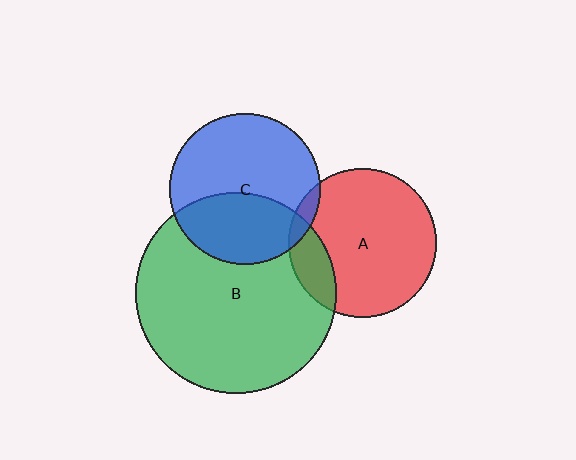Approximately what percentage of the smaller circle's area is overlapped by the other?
Approximately 40%.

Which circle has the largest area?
Circle B (green).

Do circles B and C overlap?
Yes.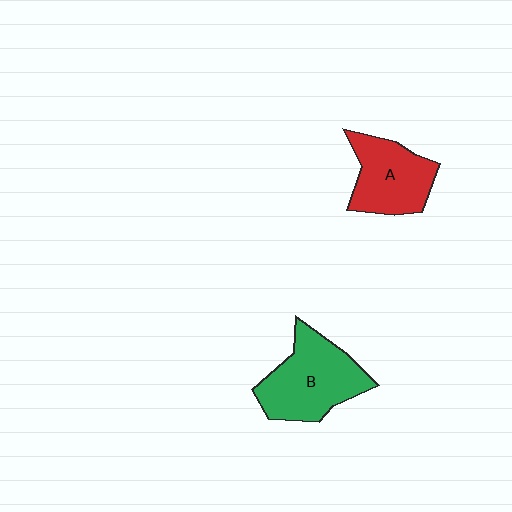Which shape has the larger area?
Shape B (green).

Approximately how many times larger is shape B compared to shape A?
Approximately 1.3 times.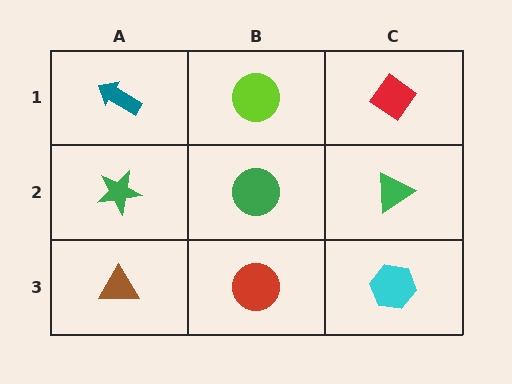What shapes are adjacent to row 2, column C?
A red diamond (row 1, column C), a cyan hexagon (row 3, column C), a green circle (row 2, column B).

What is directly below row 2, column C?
A cyan hexagon.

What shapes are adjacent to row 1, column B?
A green circle (row 2, column B), a teal arrow (row 1, column A), a red diamond (row 1, column C).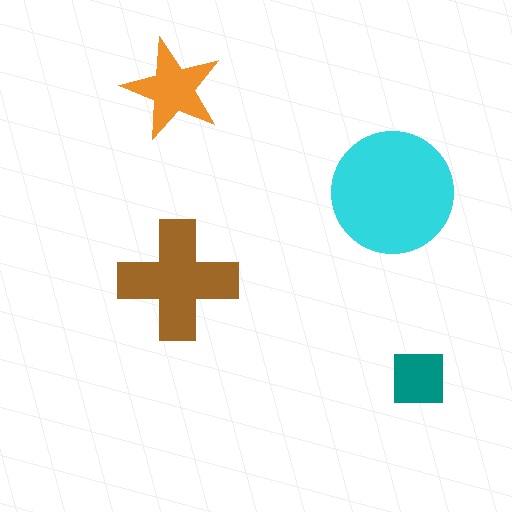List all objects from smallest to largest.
The teal square, the orange star, the brown cross, the cyan circle.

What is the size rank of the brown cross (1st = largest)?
2nd.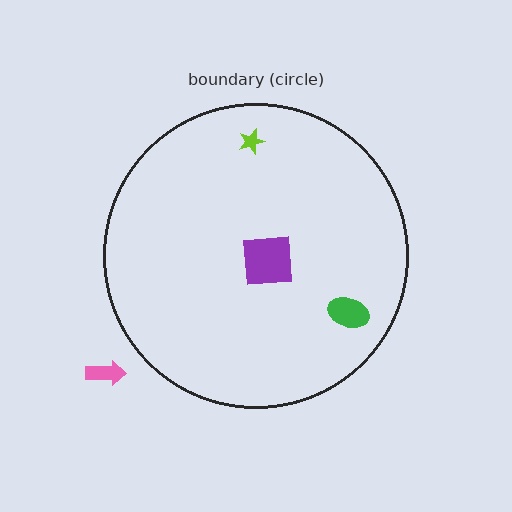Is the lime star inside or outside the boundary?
Inside.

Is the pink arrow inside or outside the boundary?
Outside.